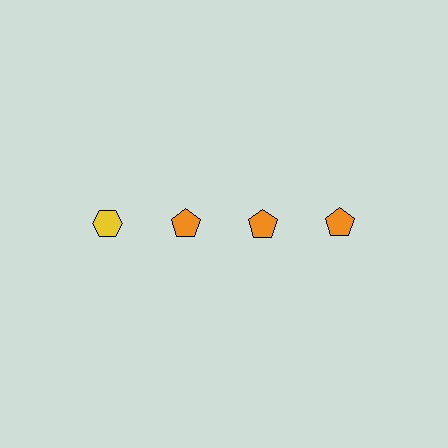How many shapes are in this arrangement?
There are 4 shapes arranged in a grid pattern.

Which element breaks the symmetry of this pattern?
The yellow hexagon in the top row, leftmost column breaks the symmetry. All other shapes are orange pentagons.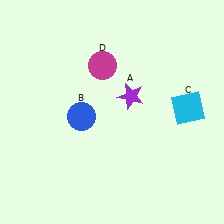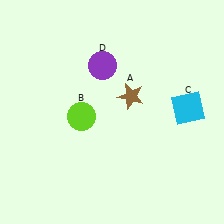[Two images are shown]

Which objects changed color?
A changed from purple to brown. B changed from blue to lime. D changed from magenta to purple.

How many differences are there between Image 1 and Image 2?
There are 3 differences between the two images.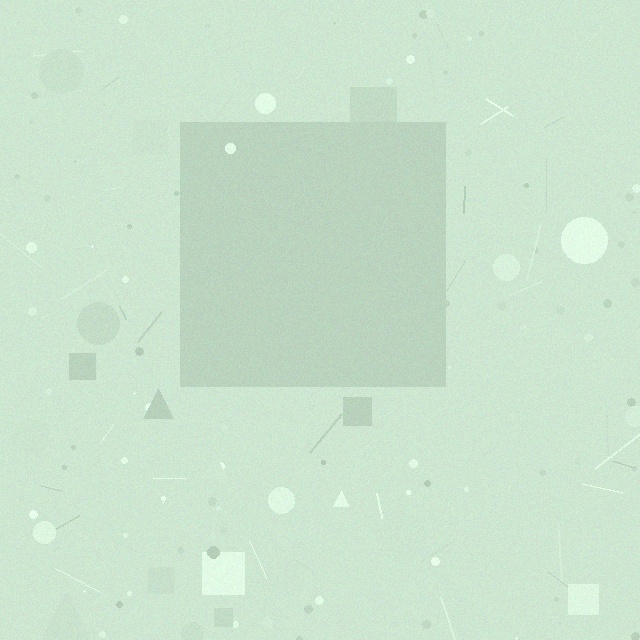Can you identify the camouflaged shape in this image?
The camouflaged shape is a square.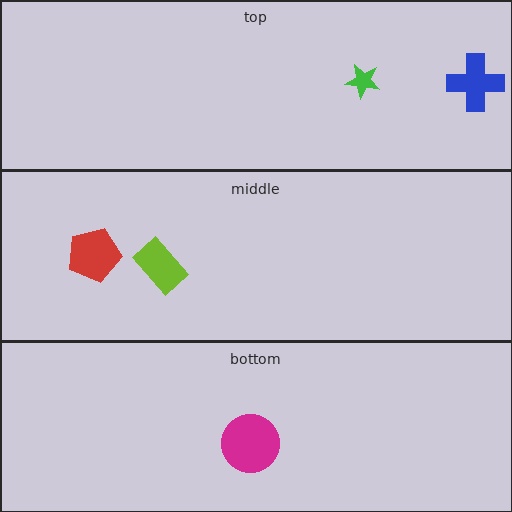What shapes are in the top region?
The blue cross, the green star.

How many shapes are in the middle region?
2.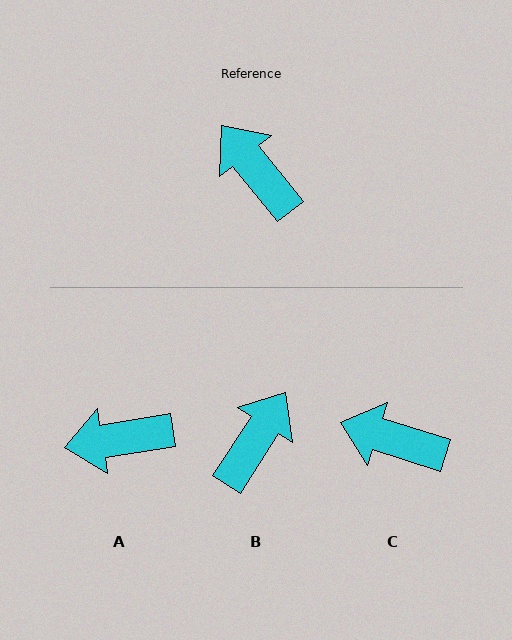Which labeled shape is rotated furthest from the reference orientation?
B, about 72 degrees away.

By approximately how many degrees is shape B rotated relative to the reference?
Approximately 72 degrees clockwise.